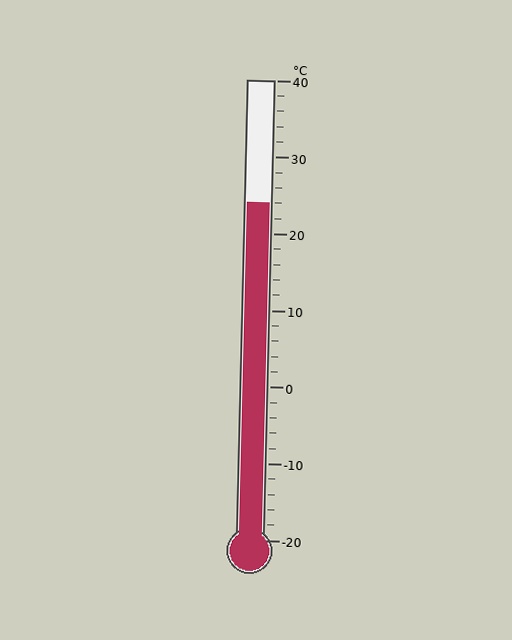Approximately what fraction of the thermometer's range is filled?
The thermometer is filled to approximately 75% of its range.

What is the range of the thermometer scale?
The thermometer scale ranges from -20°C to 40°C.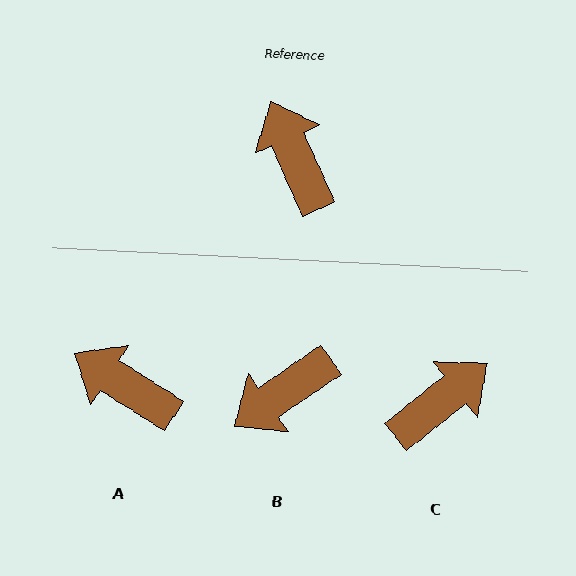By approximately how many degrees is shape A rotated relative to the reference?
Approximately 34 degrees counter-clockwise.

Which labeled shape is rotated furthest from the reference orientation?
B, about 101 degrees away.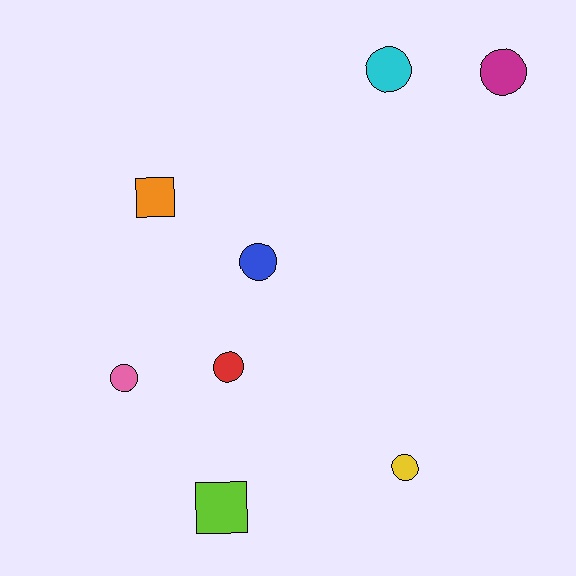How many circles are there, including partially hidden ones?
There are 6 circles.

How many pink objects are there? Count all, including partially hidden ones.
There is 1 pink object.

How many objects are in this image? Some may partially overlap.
There are 8 objects.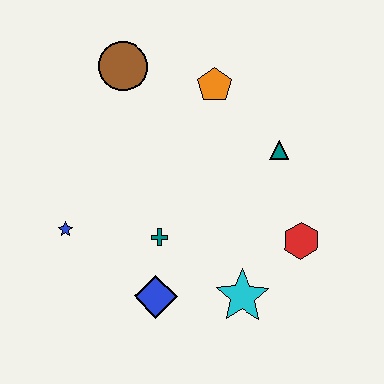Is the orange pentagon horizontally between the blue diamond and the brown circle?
No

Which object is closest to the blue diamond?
The teal cross is closest to the blue diamond.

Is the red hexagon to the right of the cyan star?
Yes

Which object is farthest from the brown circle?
The cyan star is farthest from the brown circle.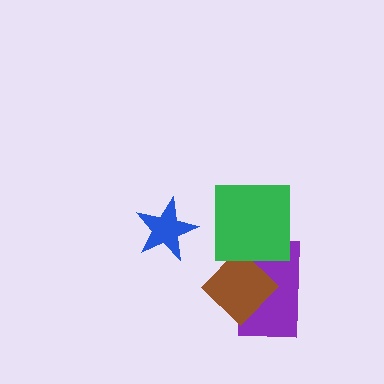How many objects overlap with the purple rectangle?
2 objects overlap with the purple rectangle.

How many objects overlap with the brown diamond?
1 object overlaps with the brown diamond.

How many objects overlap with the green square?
1 object overlaps with the green square.